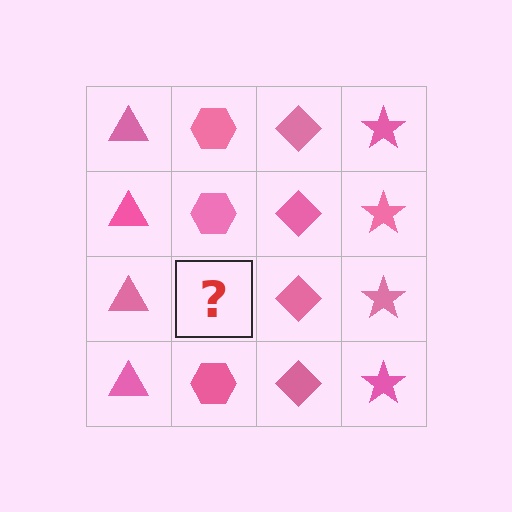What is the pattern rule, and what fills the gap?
The rule is that each column has a consistent shape. The gap should be filled with a pink hexagon.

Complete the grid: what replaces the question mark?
The question mark should be replaced with a pink hexagon.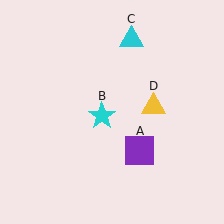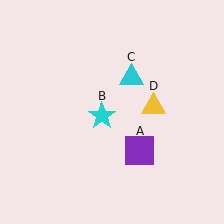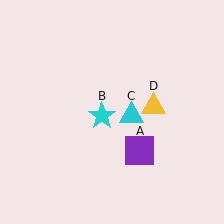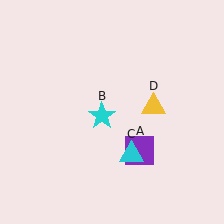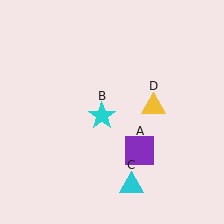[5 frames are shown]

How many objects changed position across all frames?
1 object changed position: cyan triangle (object C).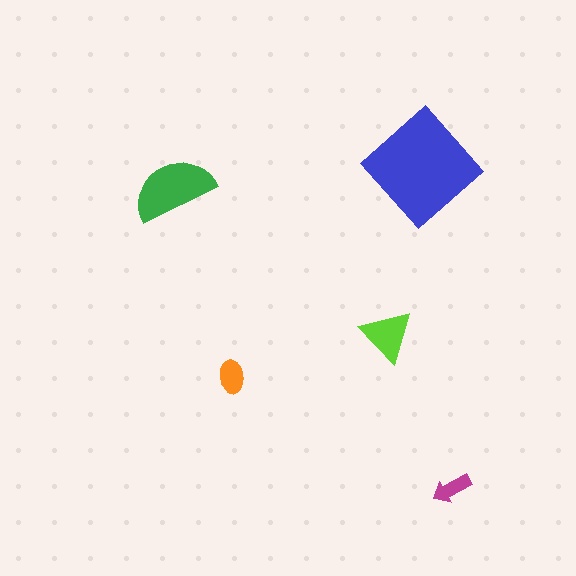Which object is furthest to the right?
The magenta arrow is rightmost.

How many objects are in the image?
There are 5 objects in the image.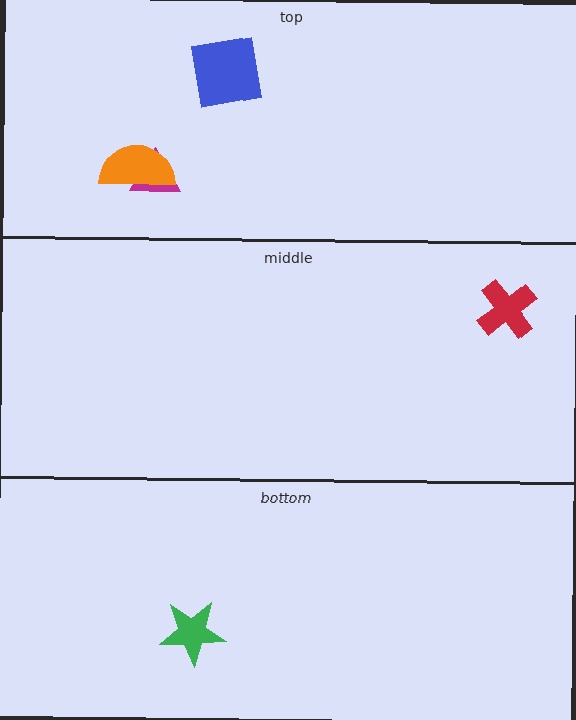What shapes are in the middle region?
The red cross.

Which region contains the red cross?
The middle region.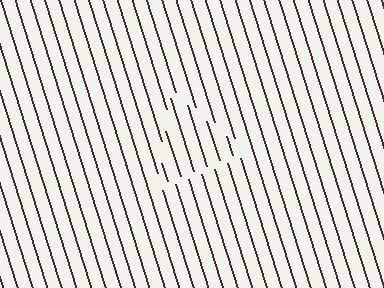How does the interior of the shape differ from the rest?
The interior of the shape contains the same grating, shifted by half a period — the contour is defined by the phase discontinuity where line-ends from the inner and outer gratings abut.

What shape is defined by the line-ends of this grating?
An illusory triangle. The interior of the shape contains the same grating, shifted by half a period — the contour is defined by the phase discontinuity where line-ends from the inner and outer gratings abut.